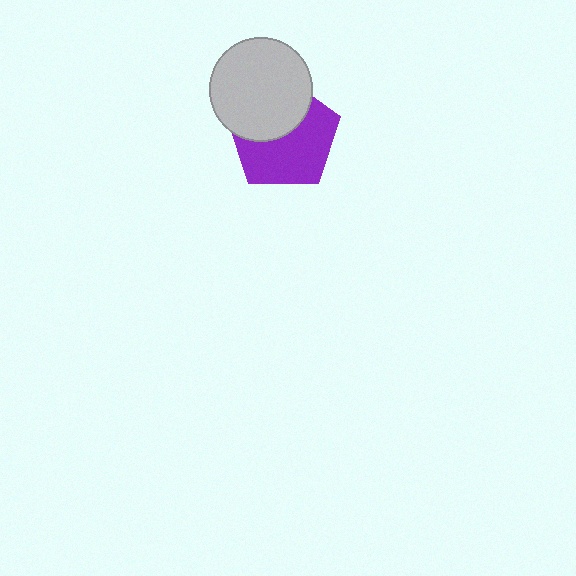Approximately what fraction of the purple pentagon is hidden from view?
Roughly 41% of the purple pentagon is hidden behind the light gray circle.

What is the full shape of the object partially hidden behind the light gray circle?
The partially hidden object is a purple pentagon.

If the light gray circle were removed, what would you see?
You would see the complete purple pentagon.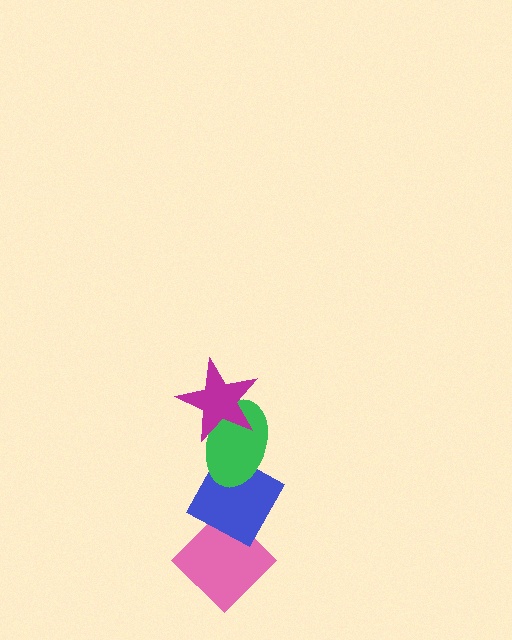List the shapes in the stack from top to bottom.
From top to bottom: the magenta star, the green ellipse, the blue diamond, the pink diamond.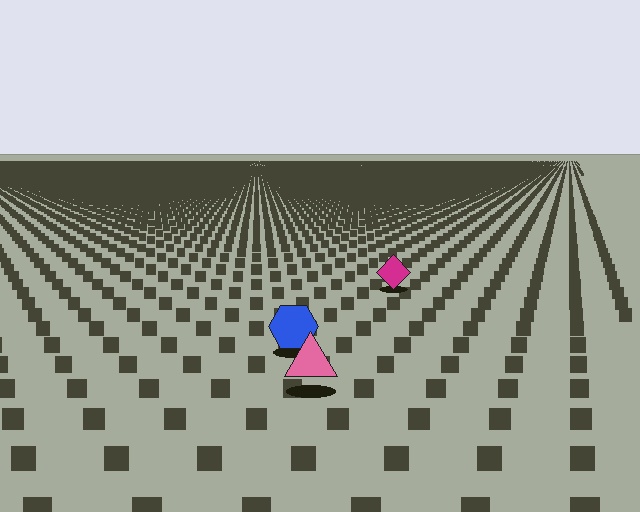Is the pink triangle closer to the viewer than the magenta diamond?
Yes. The pink triangle is closer — you can tell from the texture gradient: the ground texture is coarser near it.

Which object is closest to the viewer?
The pink triangle is closest. The texture marks near it are larger and more spread out.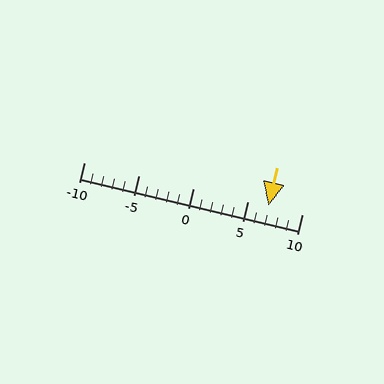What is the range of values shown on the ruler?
The ruler shows values from -10 to 10.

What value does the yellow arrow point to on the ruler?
The yellow arrow points to approximately 7.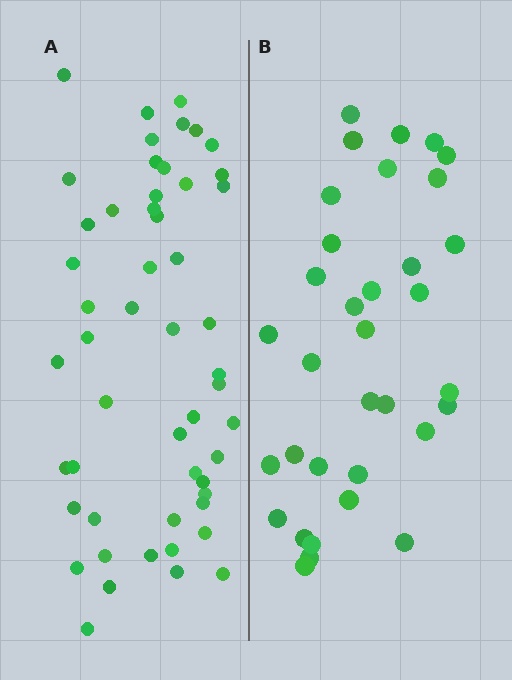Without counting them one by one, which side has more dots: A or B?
Region A (the left region) has more dots.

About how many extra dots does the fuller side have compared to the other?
Region A has approximately 20 more dots than region B.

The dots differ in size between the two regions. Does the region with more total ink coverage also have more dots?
No. Region B has more total ink coverage because its dots are larger, but region A actually contains more individual dots. Total area can be misleading — the number of items is what matters here.